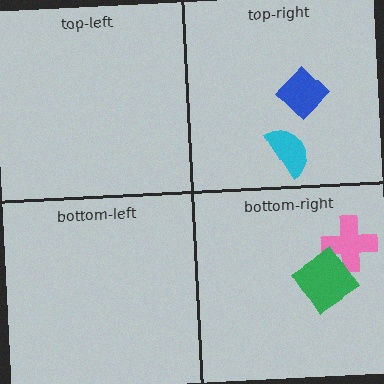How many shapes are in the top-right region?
2.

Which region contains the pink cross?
The bottom-right region.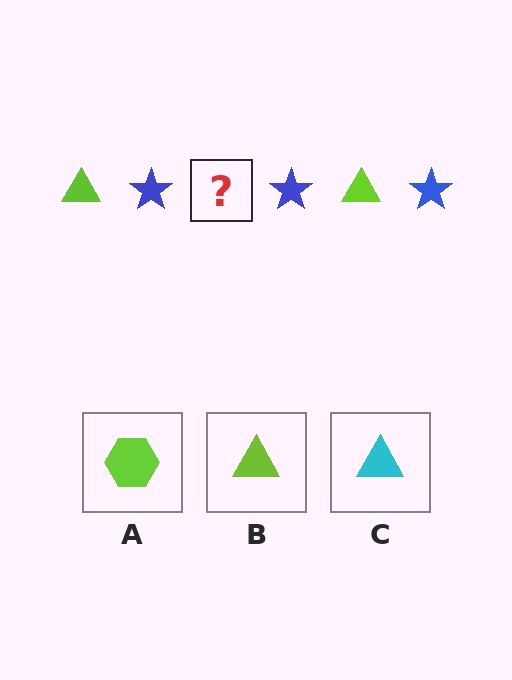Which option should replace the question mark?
Option B.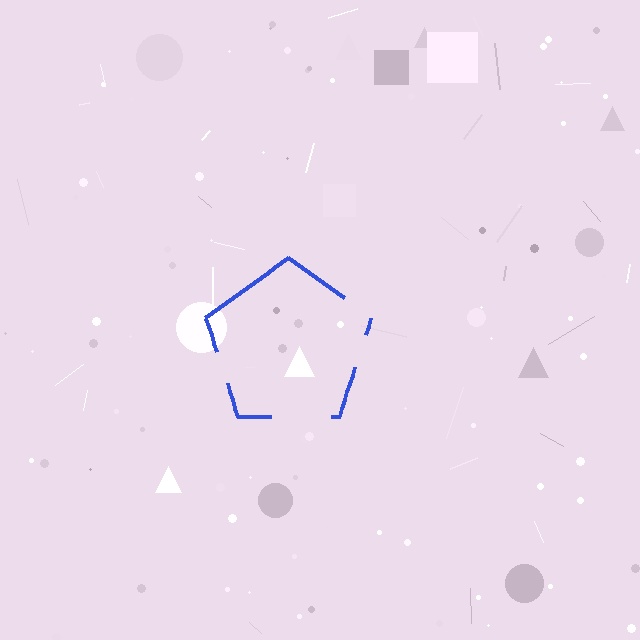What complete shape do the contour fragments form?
The contour fragments form a pentagon.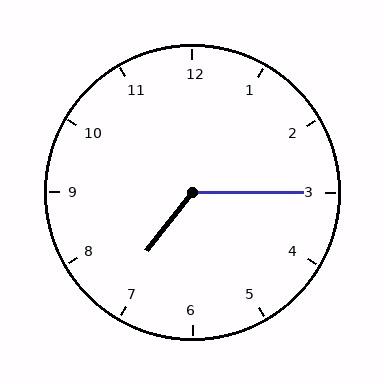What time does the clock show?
7:15.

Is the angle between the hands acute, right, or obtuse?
It is obtuse.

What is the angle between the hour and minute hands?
Approximately 128 degrees.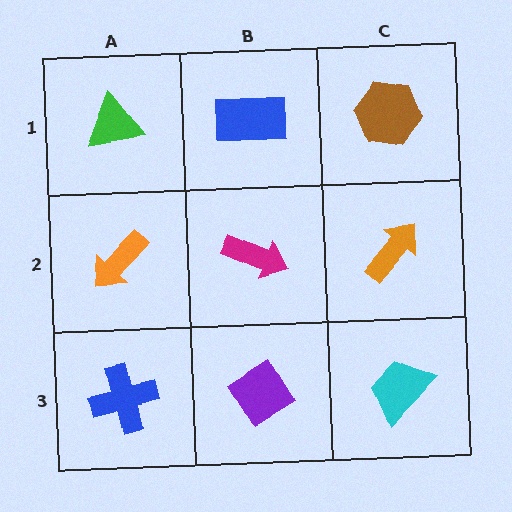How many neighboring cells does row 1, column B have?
3.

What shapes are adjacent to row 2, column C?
A brown hexagon (row 1, column C), a cyan trapezoid (row 3, column C), a magenta arrow (row 2, column B).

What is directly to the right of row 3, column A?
A purple diamond.